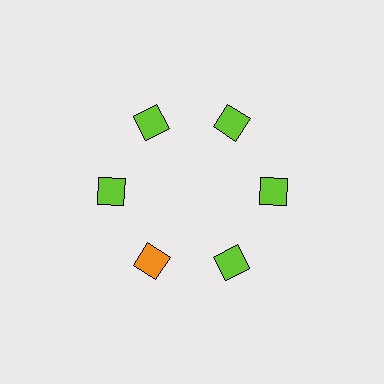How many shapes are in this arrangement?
There are 6 shapes arranged in a ring pattern.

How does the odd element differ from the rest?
It has a different color: orange instead of lime.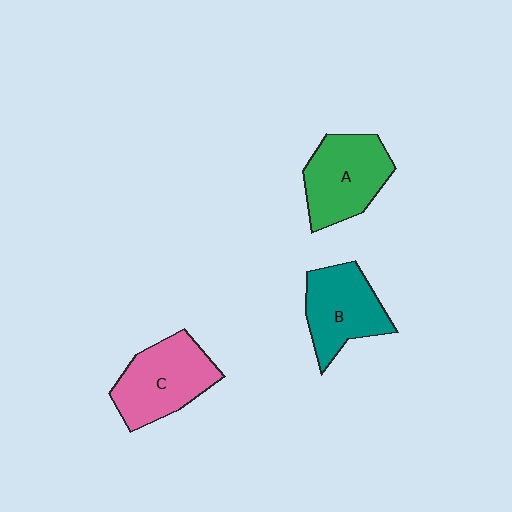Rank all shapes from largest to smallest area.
From largest to smallest: C (pink), A (green), B (teal).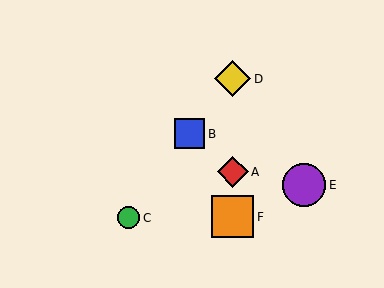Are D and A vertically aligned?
Yes, both are at x≈233.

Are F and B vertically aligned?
No, F is at x≈233 and B is at x≈190.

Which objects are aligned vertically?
Objects A, D, F are aligned vertically.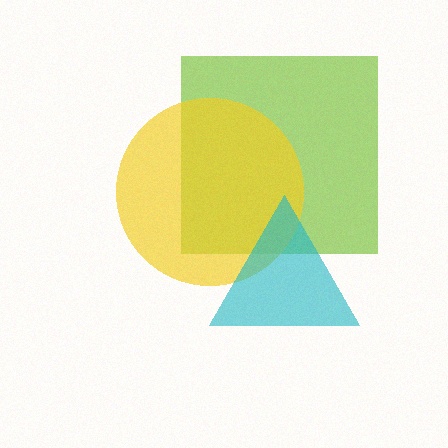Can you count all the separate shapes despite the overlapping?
Yes, there are 3 separate shapes.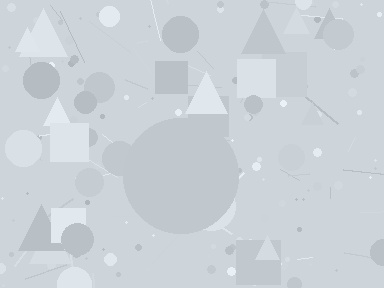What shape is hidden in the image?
A circle is hidden in the image.